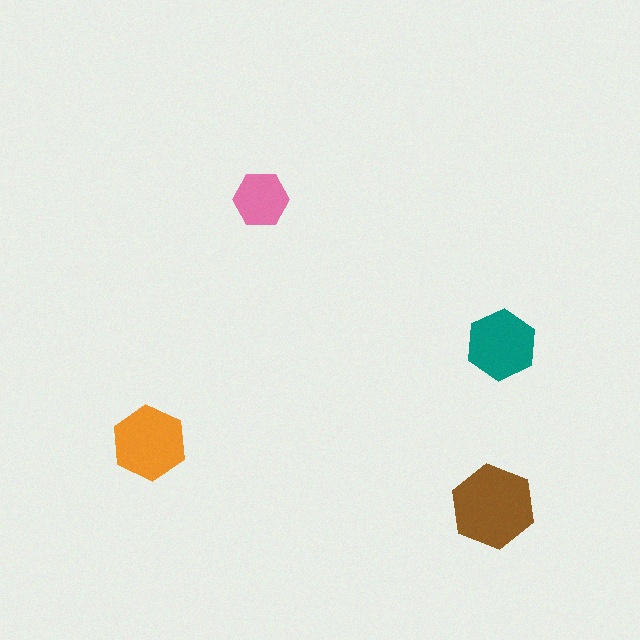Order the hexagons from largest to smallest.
the brown one, the orange one, the teal one, the pink one.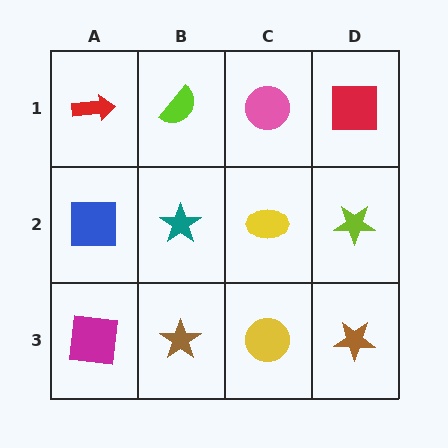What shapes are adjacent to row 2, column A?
A red arrow (row 1, column A), a magenta square (row 3, column A), a teal star (row 2, column B).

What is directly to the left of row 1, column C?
A lime semicircle.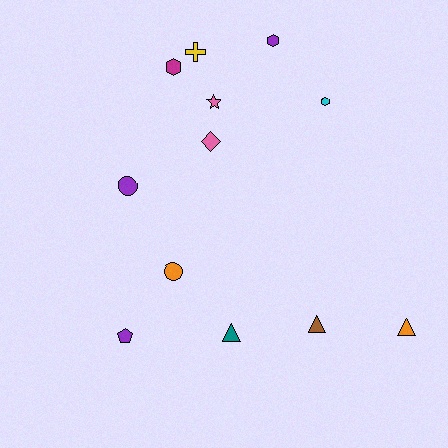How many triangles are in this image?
There are 3 triangles.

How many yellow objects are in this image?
There is 1 yellow object.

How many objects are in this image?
There are 12 objects.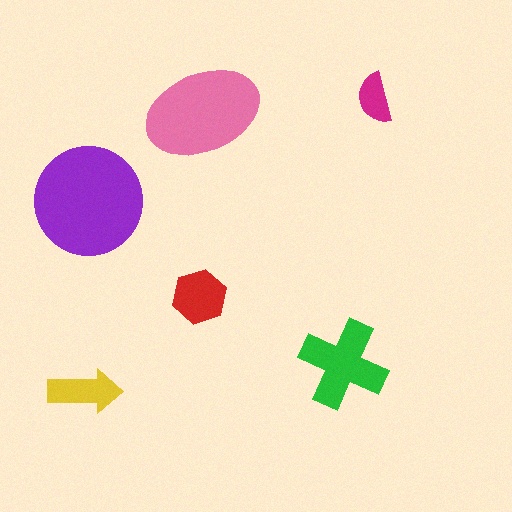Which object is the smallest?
The magenta semicircle.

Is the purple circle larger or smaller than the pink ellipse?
Larger.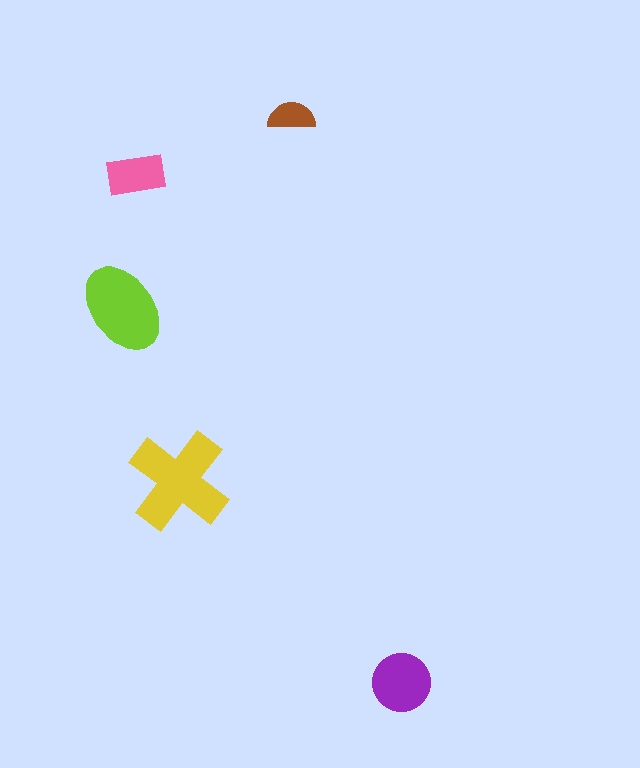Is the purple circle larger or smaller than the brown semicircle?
Larger.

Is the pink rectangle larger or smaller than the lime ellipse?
Smaller.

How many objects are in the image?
There are 5 objects in the image.